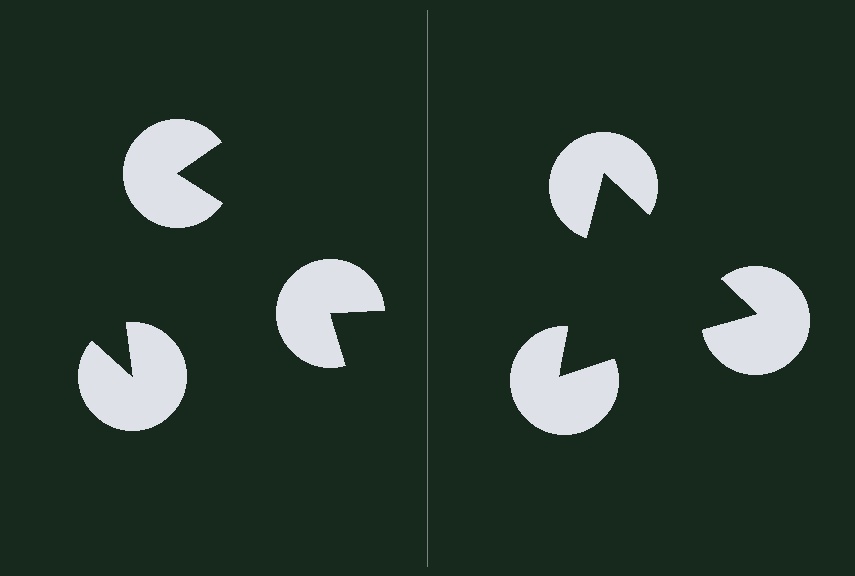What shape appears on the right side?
An illusory triangle.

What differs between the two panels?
The pac-man discs are positioned identically on both sides; only the wedge orientations differ. On the right they align to a triangle; on the left they are misaligned.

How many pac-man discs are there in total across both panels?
6 — 3 on each side.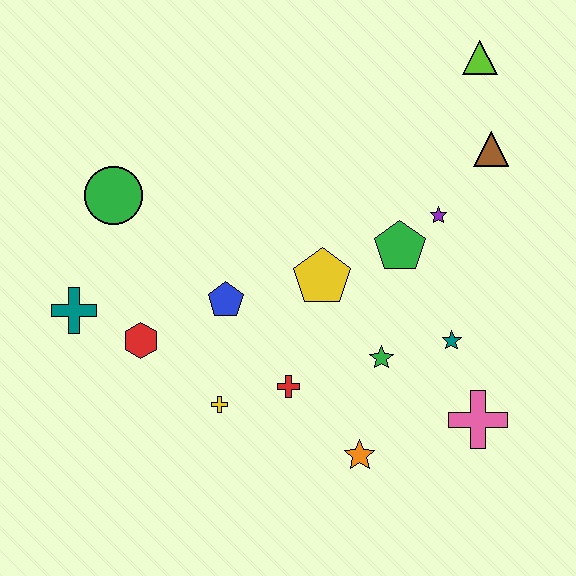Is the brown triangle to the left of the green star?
No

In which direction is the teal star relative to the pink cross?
The teal star is above the pink cross.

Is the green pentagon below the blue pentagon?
No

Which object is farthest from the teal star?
The teal cross is farthest from the teal star.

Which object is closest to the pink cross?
The teal star is closest to the pink cross.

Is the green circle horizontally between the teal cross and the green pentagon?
Yes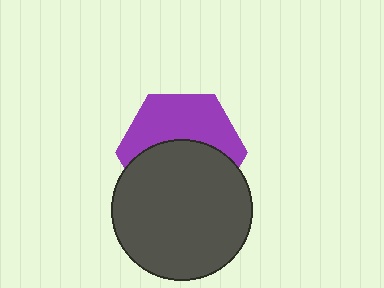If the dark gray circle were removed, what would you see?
You would see the complete purple hexagon.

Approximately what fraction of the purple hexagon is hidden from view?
Roughly 53% of the purple hexagon is hidden behind the dark gray circle.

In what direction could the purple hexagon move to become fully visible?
The purple hexagon could move up. That would shift it out from behind the dark gray circle entirely.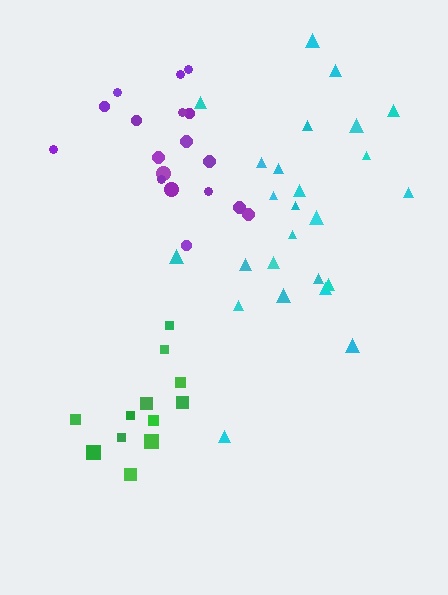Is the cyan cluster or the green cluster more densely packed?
Green.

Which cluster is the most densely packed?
Green.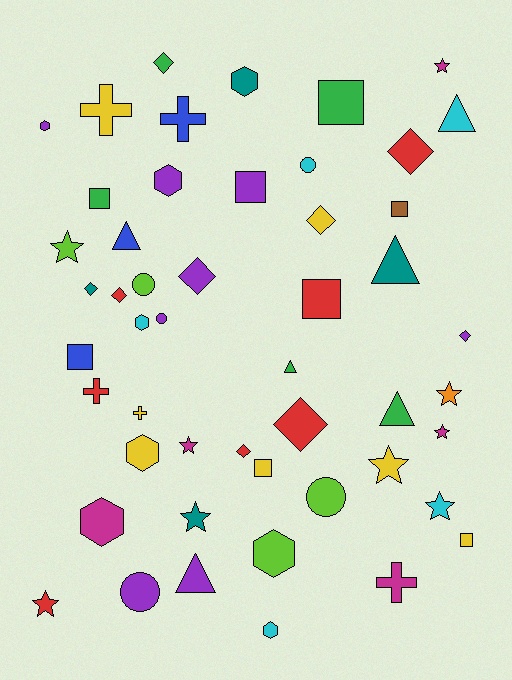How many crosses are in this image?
There are 5 crosses.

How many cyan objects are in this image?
There are 5 cyan objects.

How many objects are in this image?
There are 50 objects.